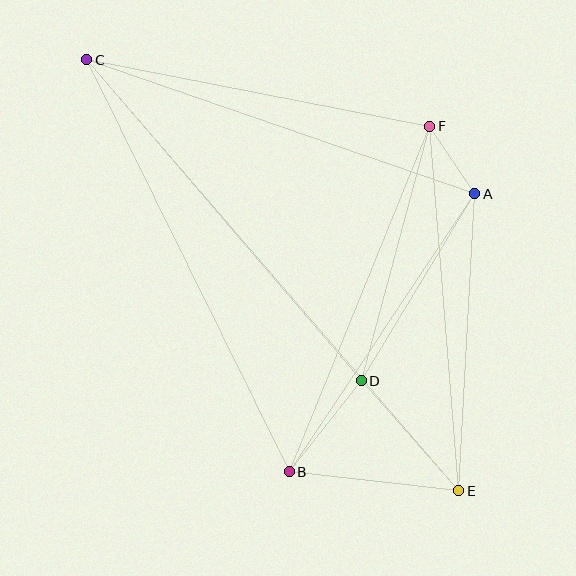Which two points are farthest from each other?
Points C and E are farthest from each other.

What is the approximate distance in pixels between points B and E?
The distance between B and E is approximately 170 pixels.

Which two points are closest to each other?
Points A and F are closest to each other.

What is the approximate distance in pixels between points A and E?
The distance between A and E is approximately 298 pixels.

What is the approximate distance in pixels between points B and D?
The distance between B and D is approximately 116 pixels.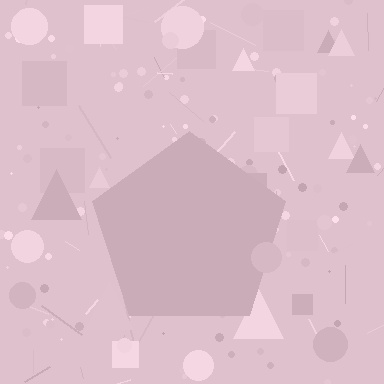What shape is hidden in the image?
A pentagon is hidden in the image.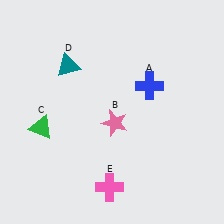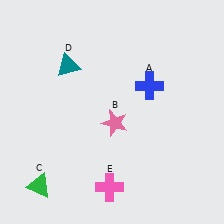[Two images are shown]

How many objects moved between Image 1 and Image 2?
1 object moved between the two images.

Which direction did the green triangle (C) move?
The green triangle (C) moved down.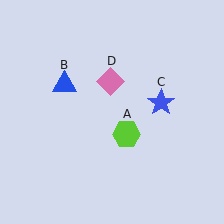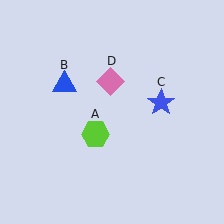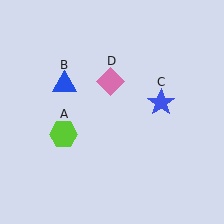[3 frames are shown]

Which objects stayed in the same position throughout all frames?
Blue triangle (object B) and blue star (object C) and pink diamond (object D) remained stationary.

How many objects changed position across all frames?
1 object changed position: lime hexagon (object A).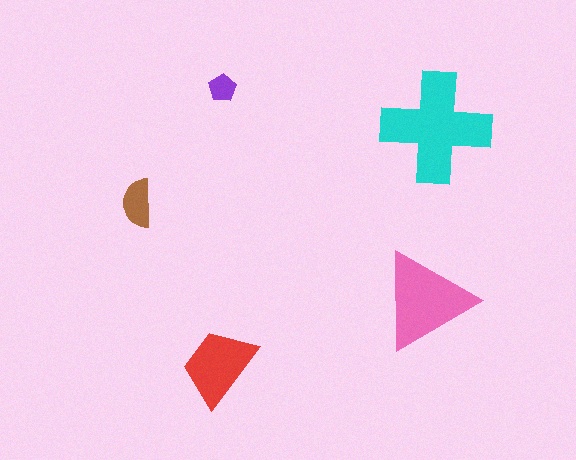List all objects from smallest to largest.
The purple pentagon, the brown semicircle, the red trapezoid, the pink triangle, the cyan cross.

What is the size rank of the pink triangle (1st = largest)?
2nd.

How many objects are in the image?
There are 5 objects in the image.